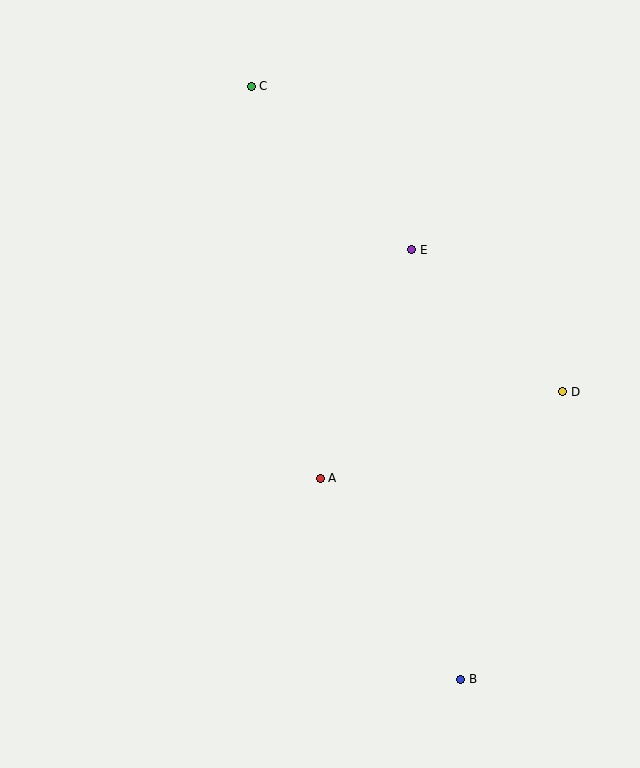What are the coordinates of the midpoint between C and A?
The midpoint between C and A is at (286, 282).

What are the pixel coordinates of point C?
Point C is at (251, 86).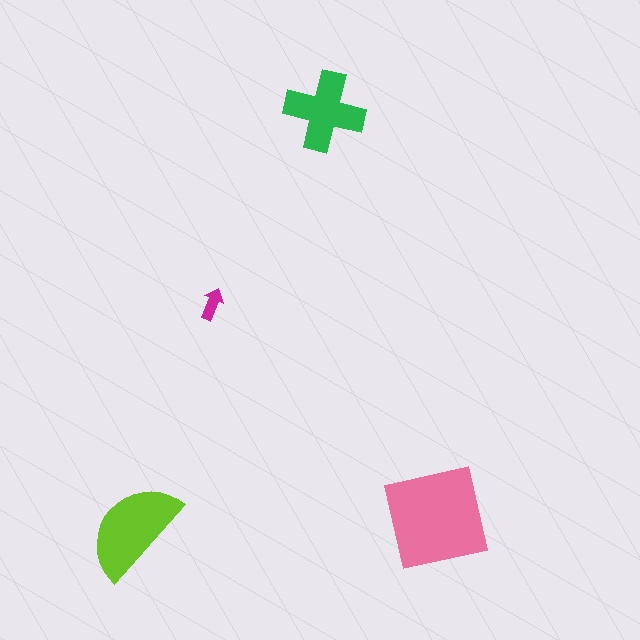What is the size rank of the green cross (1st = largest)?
3rd.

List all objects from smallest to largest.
The magenta arrow, the green cross, the lime semicircle, the pink square.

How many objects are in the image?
There are 4 objects in the image.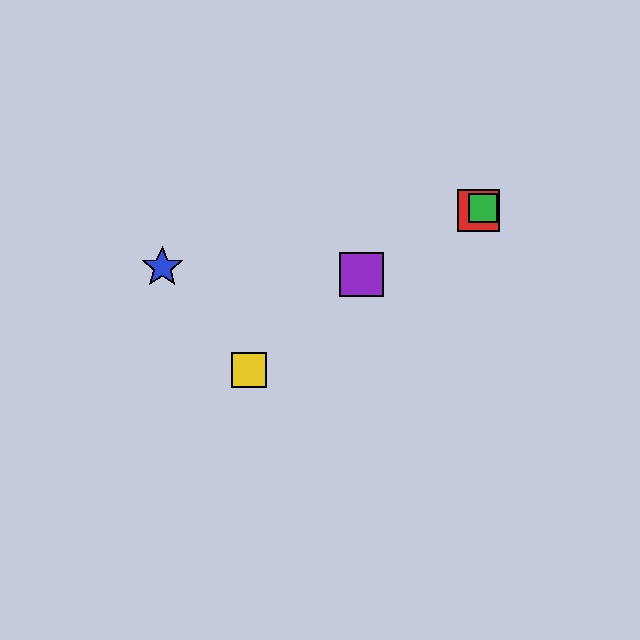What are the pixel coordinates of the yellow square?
The yellow square is at (249, 370).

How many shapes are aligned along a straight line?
3 shapes (the red square, the green square, the purple square) are aligned along a straight line.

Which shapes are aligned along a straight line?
The red square, the green square, the purple square are aligned along a straight line.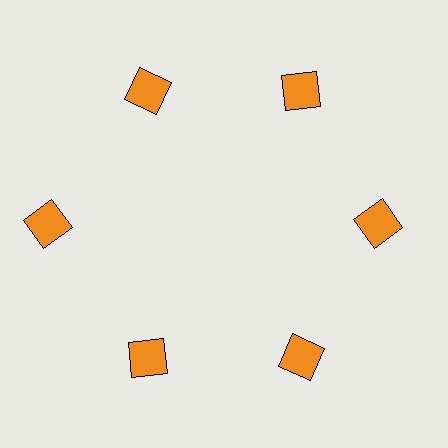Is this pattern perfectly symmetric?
No. The 6 orange squares are arranged in a ring, but one element near the 9 o'clock position is pushed outward from the center, breaking the 6-fold rotational symmetry.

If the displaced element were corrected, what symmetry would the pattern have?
It would have 6-fold rotational symmetry — the pattern would map onto itself every 60 degrees.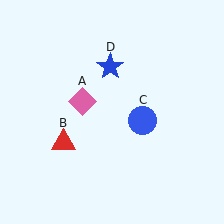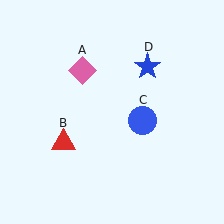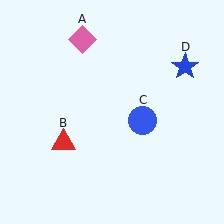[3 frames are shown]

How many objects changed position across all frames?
2 objects changed position: pink diamond (object A), blue star (object D).